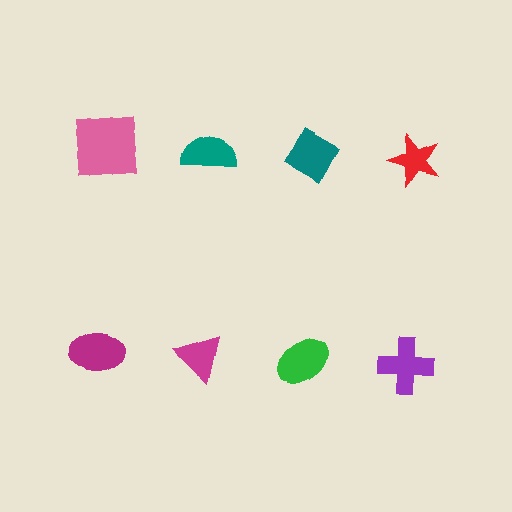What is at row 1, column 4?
A red star.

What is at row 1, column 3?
A teal diamond.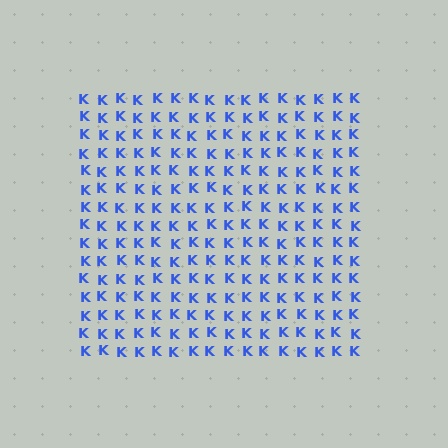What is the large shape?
The large shape is a square.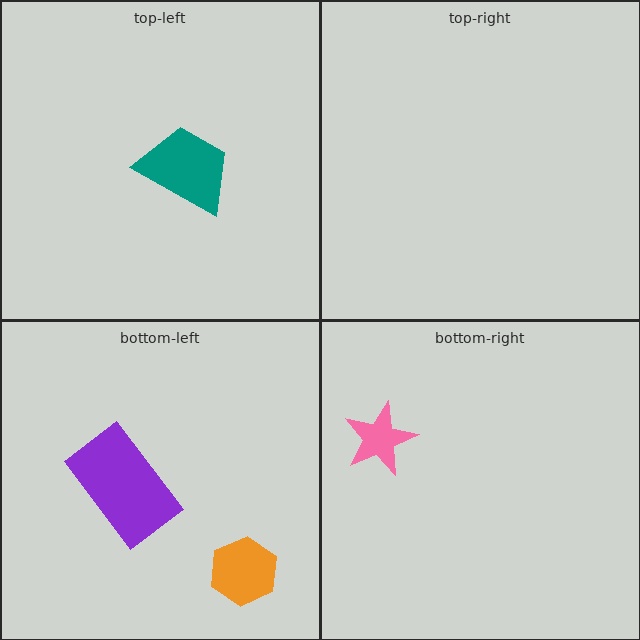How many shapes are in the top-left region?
1.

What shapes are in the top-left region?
The teal trapezoid.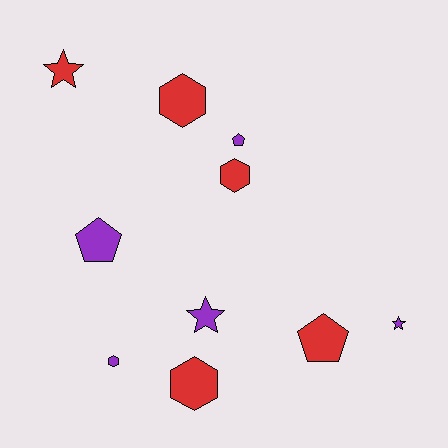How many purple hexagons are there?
There is 1 purple hexagon.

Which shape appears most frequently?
Hexagon, with 4 objects.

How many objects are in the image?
There are 10 objects.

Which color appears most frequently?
Purple, with 5 objects.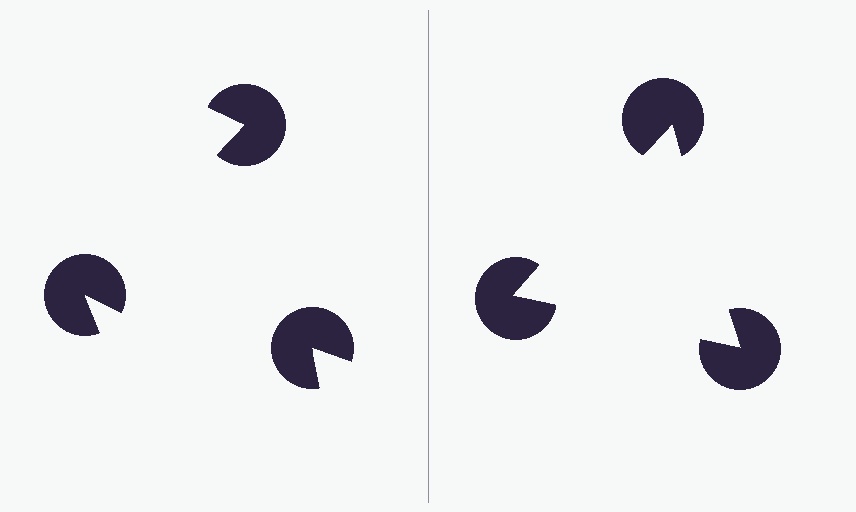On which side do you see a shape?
An illusory triangle appears on the right side. On the left side the wedge cuts are rotated, so no coherent shape forms.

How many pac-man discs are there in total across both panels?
6 — 3 on each side.